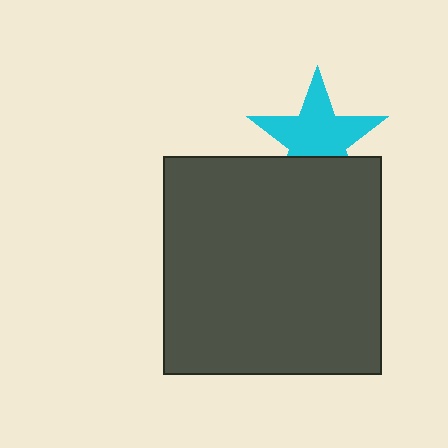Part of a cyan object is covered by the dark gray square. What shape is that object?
It is a star.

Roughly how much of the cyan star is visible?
Most of it is visible (roughly 70%).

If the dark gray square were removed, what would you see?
You would see the complete cyan star.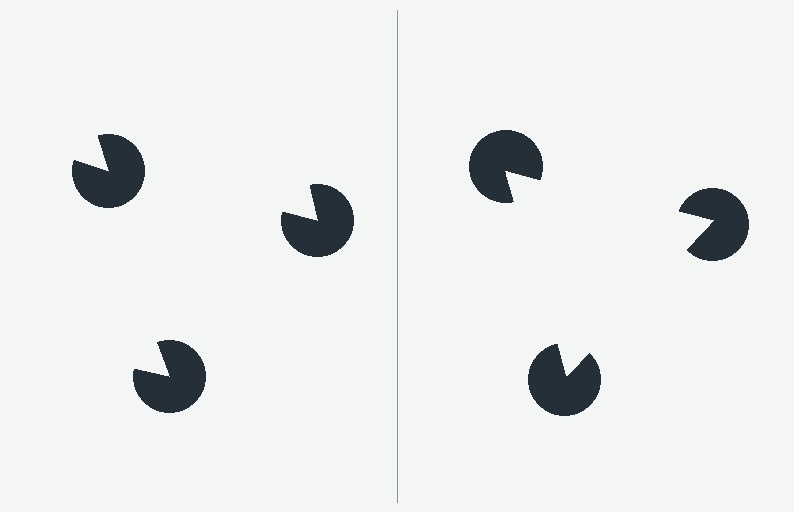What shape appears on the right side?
An illusory triangle.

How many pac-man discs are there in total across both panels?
6 — 3 on each side.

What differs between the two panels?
The pac-man discs are positioned identically on both sides; only the wedge orientations differ. On the right they align to a triangle; on the left they are misaligned.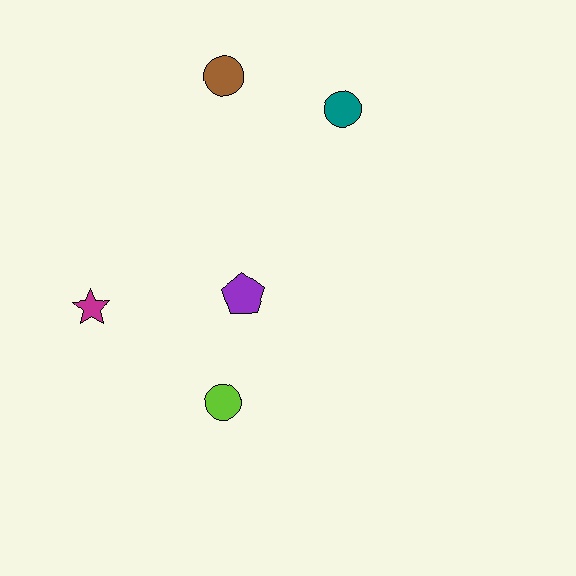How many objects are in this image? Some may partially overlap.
There are 5 objects.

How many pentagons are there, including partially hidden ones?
There is 1 pentagon.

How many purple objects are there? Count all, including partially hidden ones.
There is 1 purple object.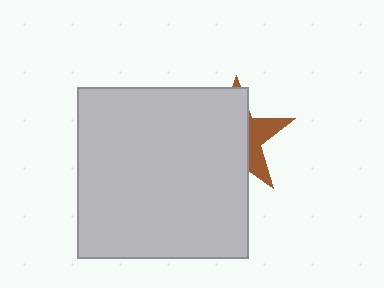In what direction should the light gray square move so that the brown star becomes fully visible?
The light gray square should move left. That is the shortest direction to clear the overlap and leave the brown star fully visible.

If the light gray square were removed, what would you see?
You would see the complete brown star.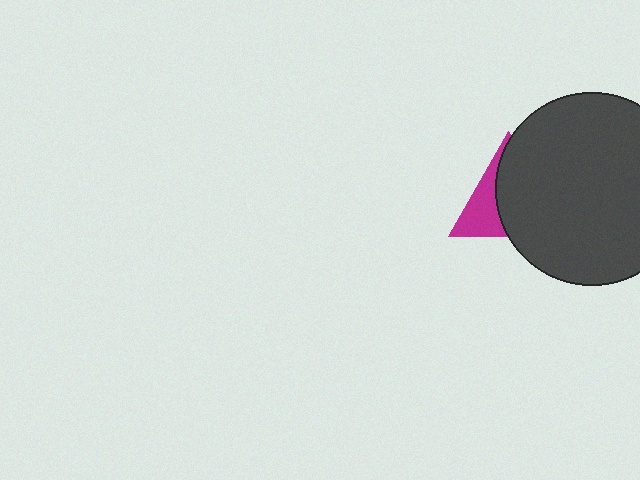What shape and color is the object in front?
The object in front is a dark gray circle.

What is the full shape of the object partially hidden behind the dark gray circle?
The partially hidden object is a magenta triangle.